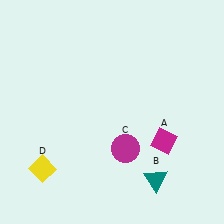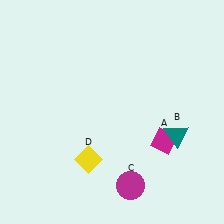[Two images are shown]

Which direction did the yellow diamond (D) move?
The yellow diamond (D) moved right.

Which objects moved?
The objects that moved are: the teal triangle (B), the magenta circle (C), the yellow diamond (D).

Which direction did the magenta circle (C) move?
The magenta circle (C) moved down.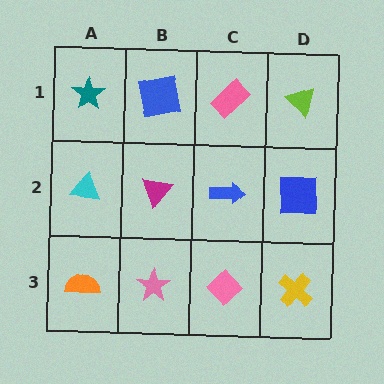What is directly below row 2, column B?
A pink star.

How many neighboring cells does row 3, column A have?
2.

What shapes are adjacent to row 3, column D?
A blue square (row 2, column D), a pink diamond (row 3, column C).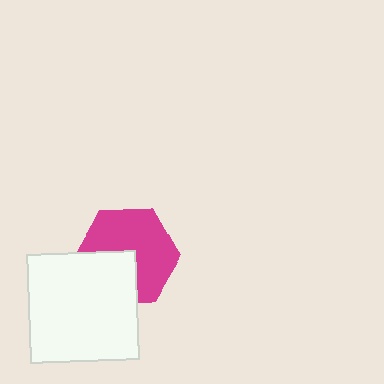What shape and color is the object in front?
The object in front is a white square.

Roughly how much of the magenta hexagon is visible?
About half of it is visible (roughly 64%).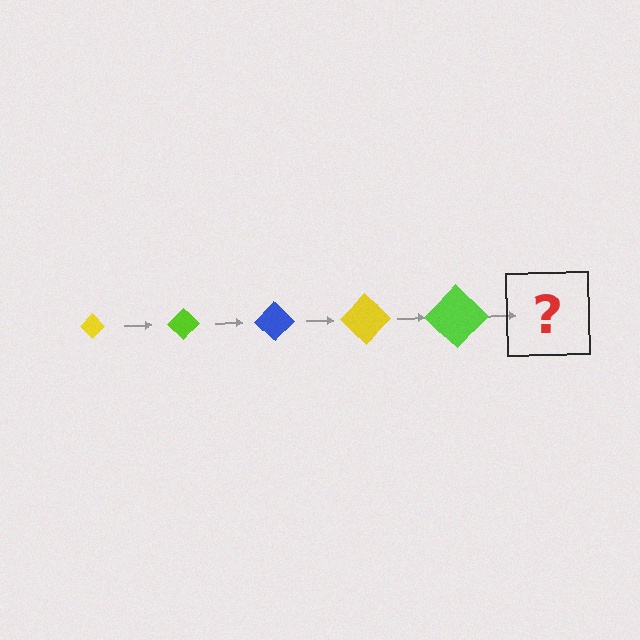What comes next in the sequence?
The next element should be a blue diamond, larger than the previous one.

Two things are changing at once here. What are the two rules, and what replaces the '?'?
The two rules are that the diamond grows larger each step and the color cycles through yellow, lime, and blue. The '?' should be a blue diamond, larger than the previous one.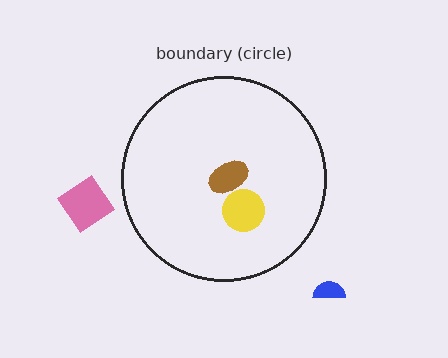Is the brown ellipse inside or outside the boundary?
Inside.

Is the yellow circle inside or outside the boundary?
Inside.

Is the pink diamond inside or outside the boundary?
Outside.